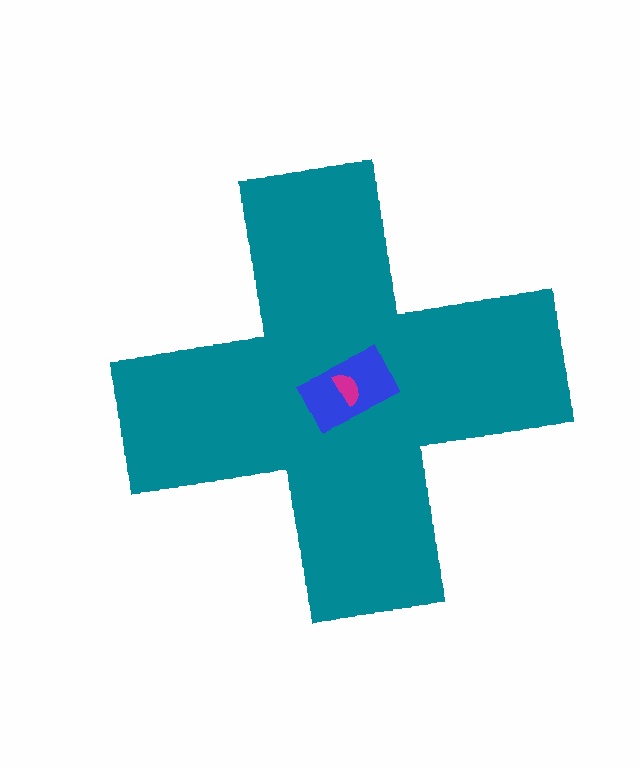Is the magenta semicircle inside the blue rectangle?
Yes.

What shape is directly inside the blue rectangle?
The magenta semicircle.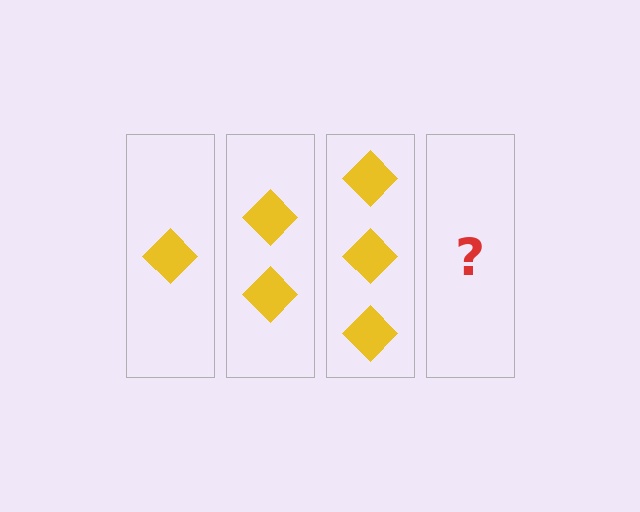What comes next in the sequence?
The next element should be 4 diamonds.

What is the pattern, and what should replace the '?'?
The pattern is that each step adds one more diamond. The '?' should be 4 diamonds.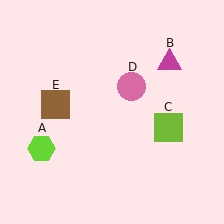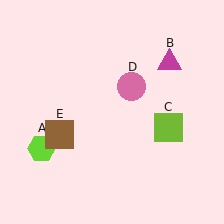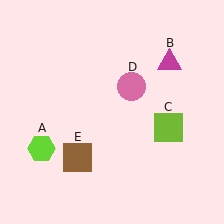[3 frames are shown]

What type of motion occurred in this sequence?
The brown square (object E) rotated counterclockwise around the center of the scene.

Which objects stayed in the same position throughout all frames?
Lime hexagon (object A) and magenta triangle (object B) and lime square (object C) and pink circle (object D) remained stationary.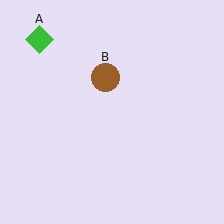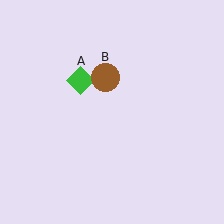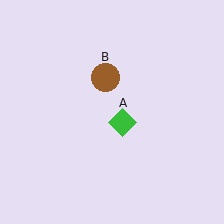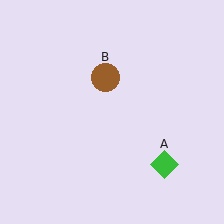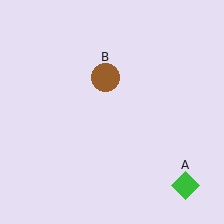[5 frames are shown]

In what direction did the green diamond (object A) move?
The green diamond (object A) moved down and to the right.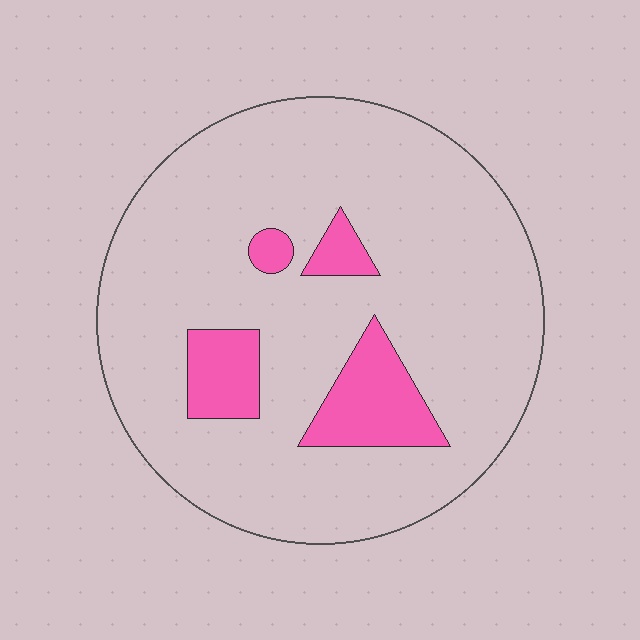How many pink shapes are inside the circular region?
4.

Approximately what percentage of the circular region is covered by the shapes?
Approximately 15%.